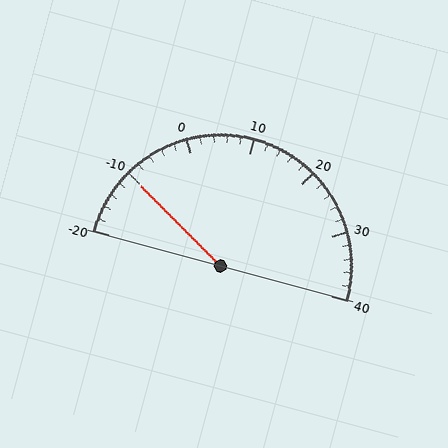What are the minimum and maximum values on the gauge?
The gauge ranges from -20 to 40.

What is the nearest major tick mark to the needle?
The nearest major tick mark is -10.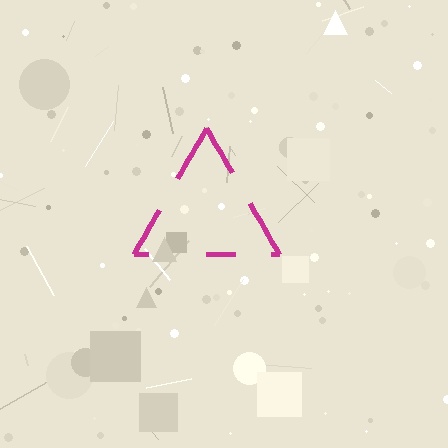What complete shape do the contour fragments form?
The contour fragments form a triangle.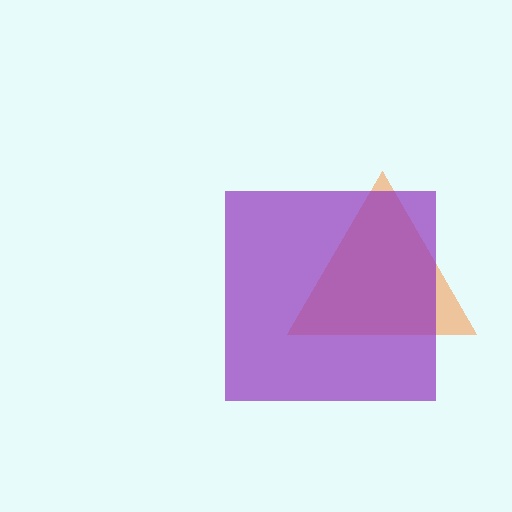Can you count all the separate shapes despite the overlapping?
Yes, there are 2 separate shapes.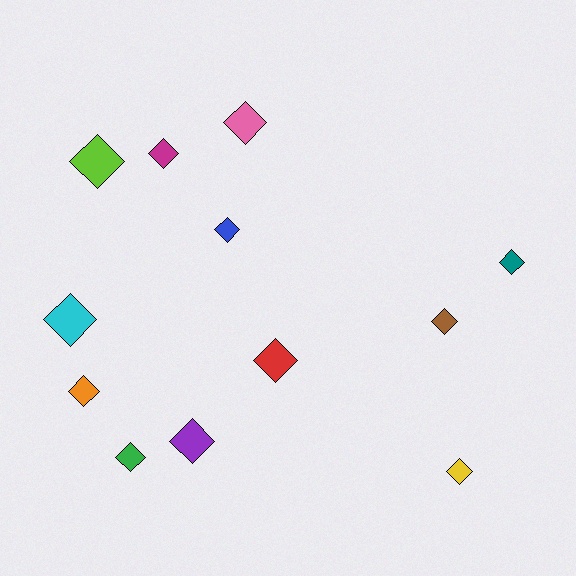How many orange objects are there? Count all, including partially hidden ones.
There is 1 orange object.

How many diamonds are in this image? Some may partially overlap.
There are 12 diamonds.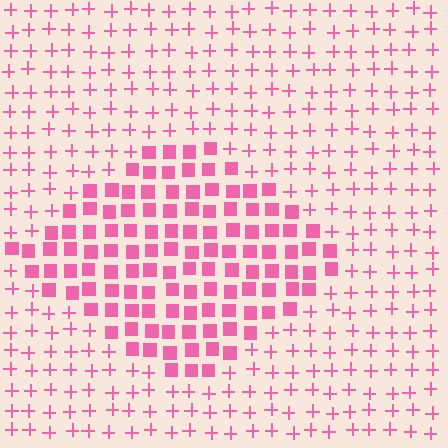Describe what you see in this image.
The image is filled with small pink elements arranged in a uniform grid. A diamond-shaped region contains squares, while the surrounding area contains plus signs. The boundary is defined purely by the change in element shape.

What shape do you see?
I see a diamond.